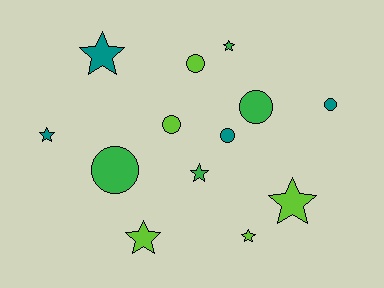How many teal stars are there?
There are 2 teal stars.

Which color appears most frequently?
Lime, with 5 objects.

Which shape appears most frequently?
Star, with 7 objects.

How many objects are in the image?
There are 13 objects.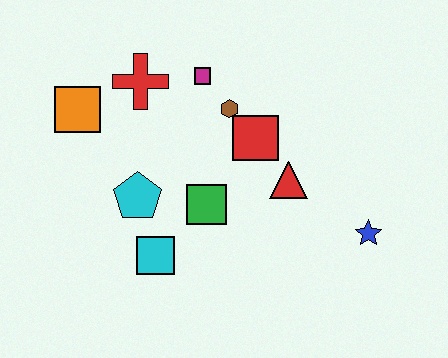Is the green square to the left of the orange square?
No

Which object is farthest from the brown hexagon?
The blue star is farthest from the brown hexagon.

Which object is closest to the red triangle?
The red square is closest to the red triangle.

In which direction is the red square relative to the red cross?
The red square is to the right of the red cross.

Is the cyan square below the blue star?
Yes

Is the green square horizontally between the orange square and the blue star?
Yes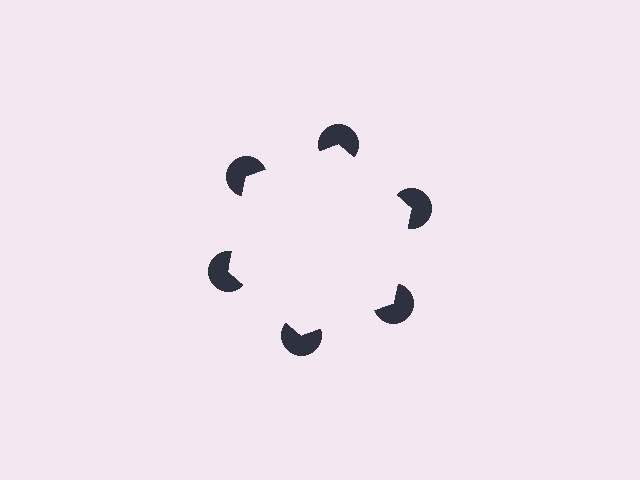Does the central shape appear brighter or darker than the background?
It typically appears slightly brighter than the background, even though no actual brightness change is drawn.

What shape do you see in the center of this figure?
An illusory hexagon — its edges are inferred from the aligned wedge cuts in the pac-man discs, not physically drawn.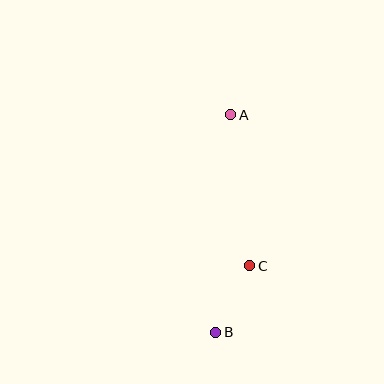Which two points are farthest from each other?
Points A and B are farthest from each other.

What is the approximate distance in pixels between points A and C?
The distance between A and C is approximately 152 pixels.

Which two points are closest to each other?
Points B and C are closest to each other.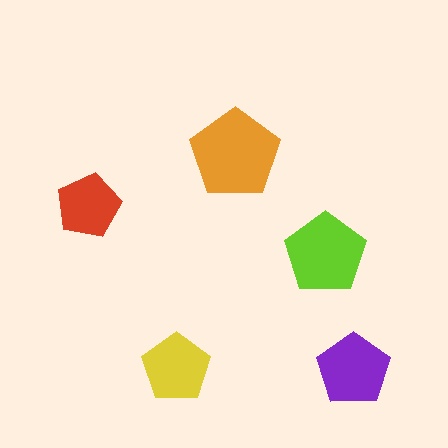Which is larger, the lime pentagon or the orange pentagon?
The orange one.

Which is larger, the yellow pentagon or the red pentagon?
The yellow one.